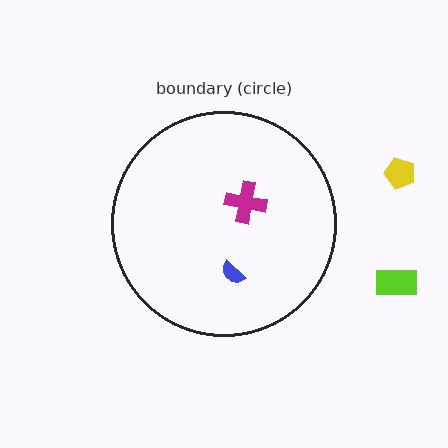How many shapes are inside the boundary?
2 inside, 2 outside.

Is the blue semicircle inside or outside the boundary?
Inside.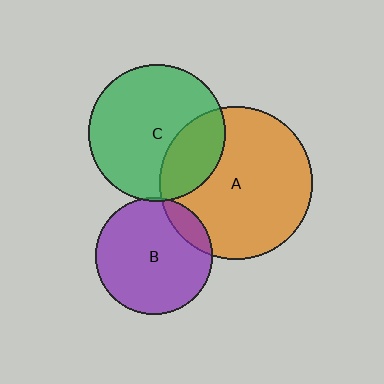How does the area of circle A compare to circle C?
Approximately 1.3 times.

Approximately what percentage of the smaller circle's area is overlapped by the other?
Approximately 5%.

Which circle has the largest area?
Circle A (orange).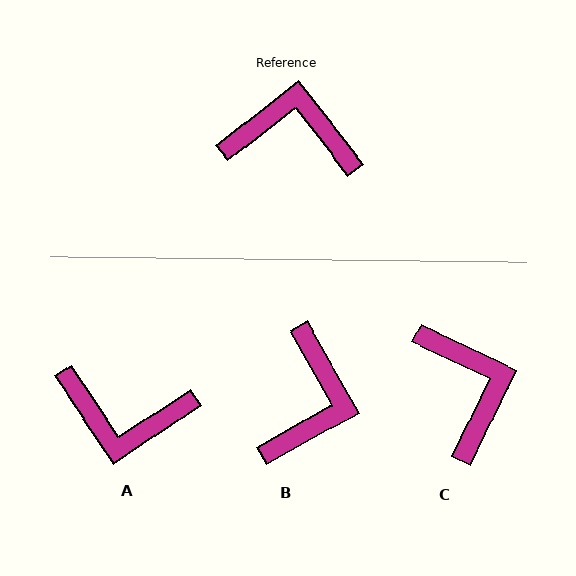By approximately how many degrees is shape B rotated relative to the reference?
Approximately 99 degrees clockwise.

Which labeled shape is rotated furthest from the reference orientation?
A, about 176 degrees away.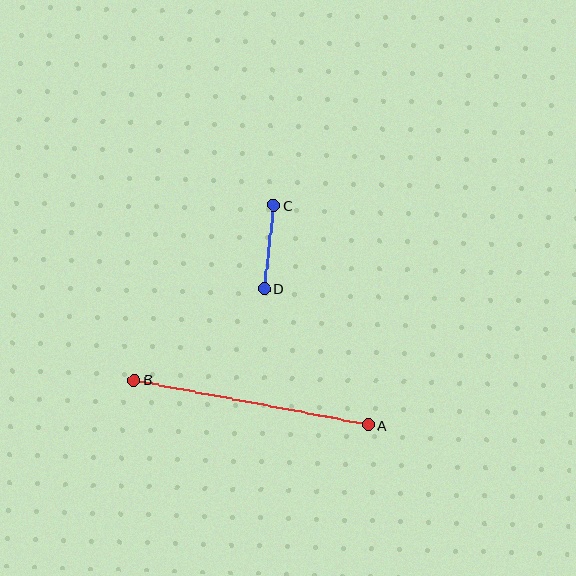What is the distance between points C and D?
The distance is approximately 84 pixels.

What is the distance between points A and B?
The distance is approximately 239 pixels.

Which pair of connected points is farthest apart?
Points A and B are farthest apart.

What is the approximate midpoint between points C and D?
The midpoint is at approximately (269, 247) pixels.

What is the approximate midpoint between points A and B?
The midpoint is at approximately (251, 403) pixels.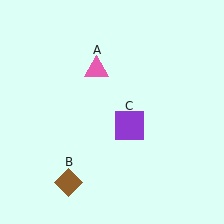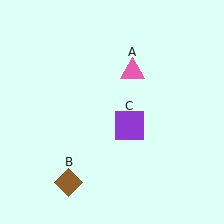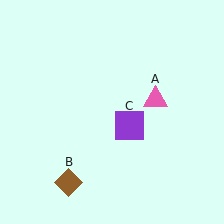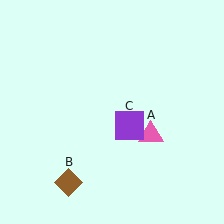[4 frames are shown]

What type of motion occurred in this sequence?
The pink triangle (object A) rotated clockwise around the center of the scene.